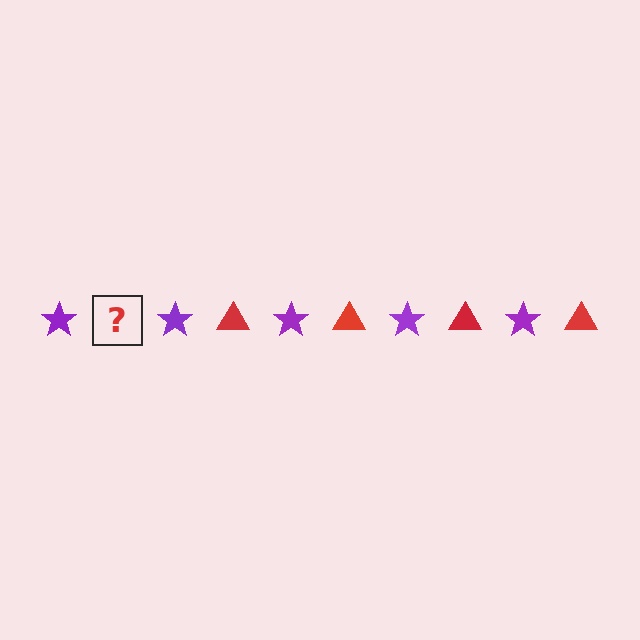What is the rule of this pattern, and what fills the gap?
The rule is that the pattern alternates between purple star and red triangle. The gap should be filled with a red triangle.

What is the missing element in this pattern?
The missing element is a red triangle.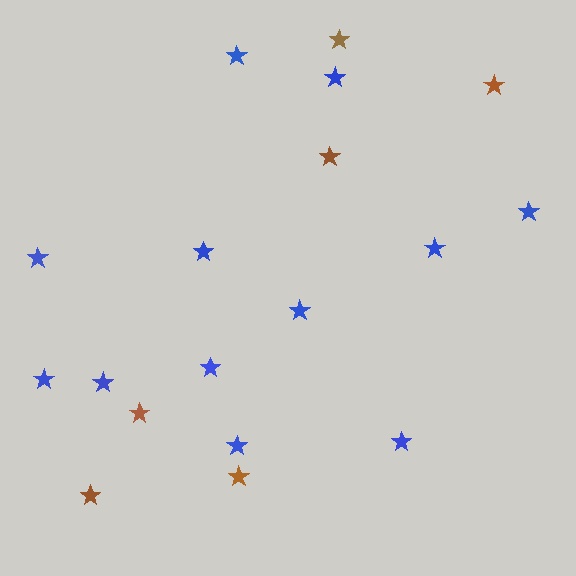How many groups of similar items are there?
There are 2 groups: one group of blue stars (12) and one group of brown stars (6).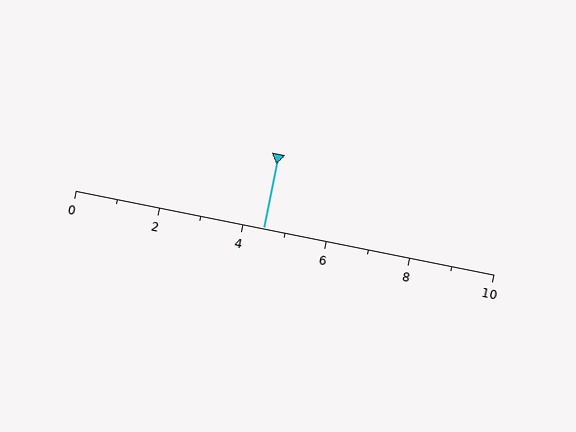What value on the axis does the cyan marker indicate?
The marker indicates approximately 4.5.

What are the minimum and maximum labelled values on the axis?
The axis runs from 0 to 10.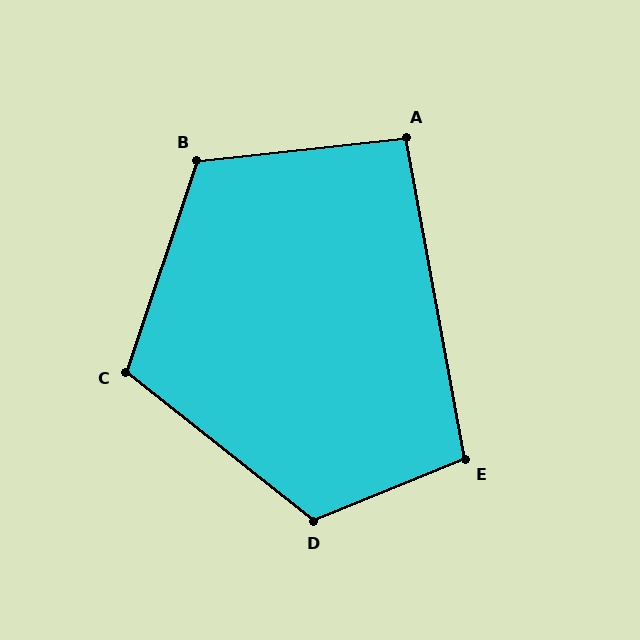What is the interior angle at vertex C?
Approximately 110 degrees (obtuse).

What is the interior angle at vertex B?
Approximately 115 degrees (obtuse).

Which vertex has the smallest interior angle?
A, at approximately 94 degrees.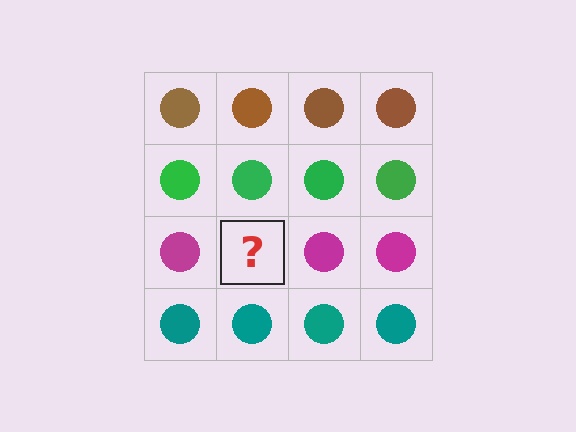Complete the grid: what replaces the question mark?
The question mark should be replaced with a magenta circle.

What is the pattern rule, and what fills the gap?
The rule is that each row has a consistent color. The gap should be filled with a magenta circle.